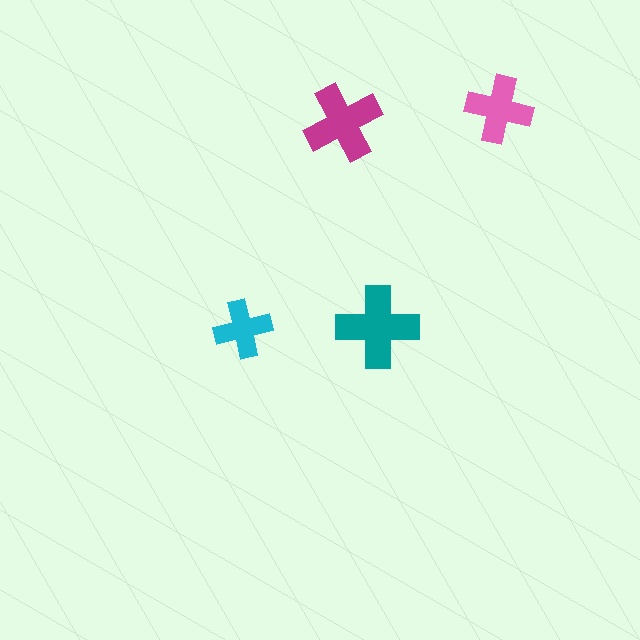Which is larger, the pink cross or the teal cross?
The teal one.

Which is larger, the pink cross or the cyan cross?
The pink one.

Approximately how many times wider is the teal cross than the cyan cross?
About 1.5 times wider.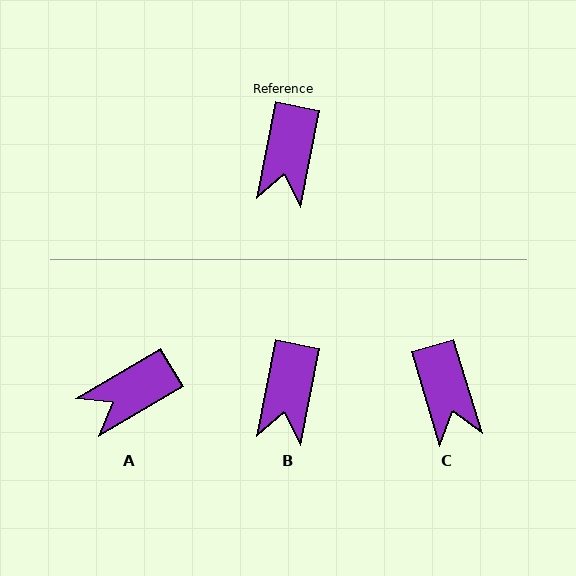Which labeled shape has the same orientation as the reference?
B.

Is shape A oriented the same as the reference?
No, it is off by about 48 degrees.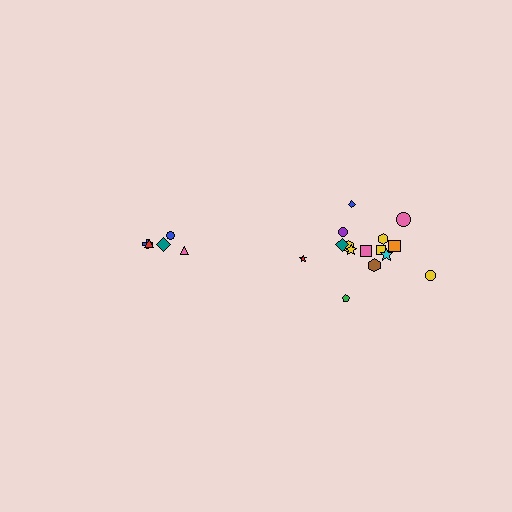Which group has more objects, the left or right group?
The right group.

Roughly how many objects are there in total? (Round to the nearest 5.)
Roughly 20 objects in total.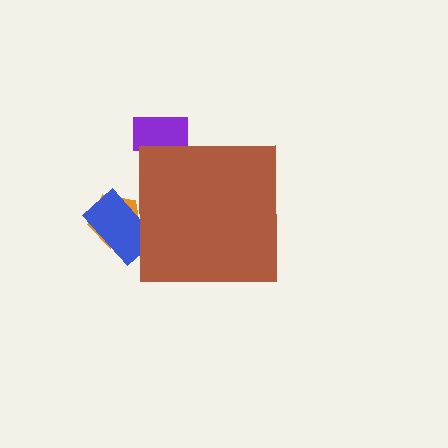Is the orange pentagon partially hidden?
Yes, the orange pentagon is partially hidden behind the brown square.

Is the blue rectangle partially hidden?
Yes, the blue rectangle is partially hidden behind the brown square.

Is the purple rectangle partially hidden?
Yes, the purple rectangle is partially hidden behind the brown square.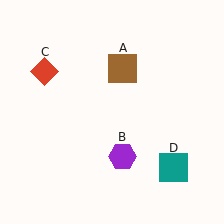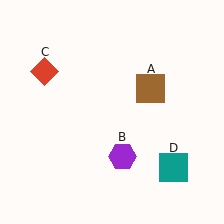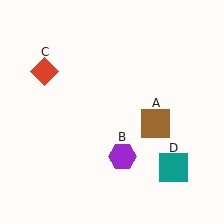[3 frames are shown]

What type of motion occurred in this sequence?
The brown square (object A) rotated clockwise around the center of the scene.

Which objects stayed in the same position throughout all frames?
Purple hexagon (object B) and red diamond (object C) and teal square (object D) remained stationary.